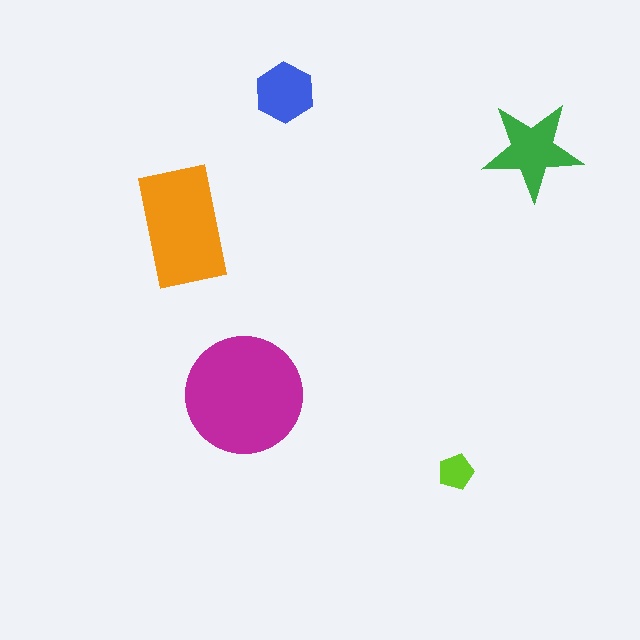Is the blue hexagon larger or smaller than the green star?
Smaller.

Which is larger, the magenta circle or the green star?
The magenta circle.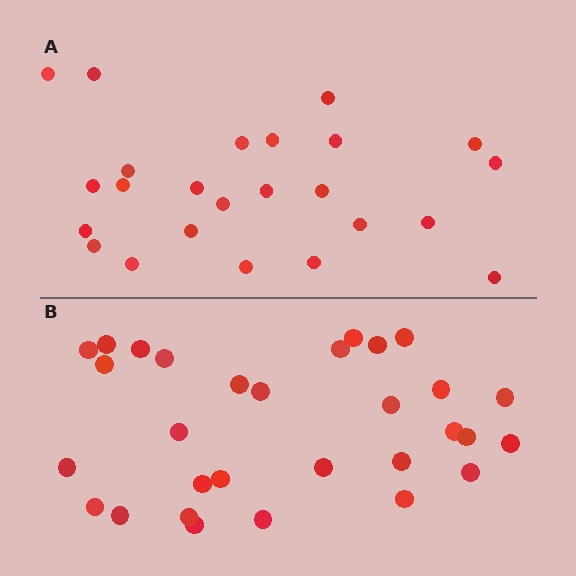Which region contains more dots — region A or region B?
Region B (the bottom region) has more dots.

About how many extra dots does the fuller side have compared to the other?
Region B has about 6 more dots than region A.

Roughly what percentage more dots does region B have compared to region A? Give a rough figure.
About 25% more.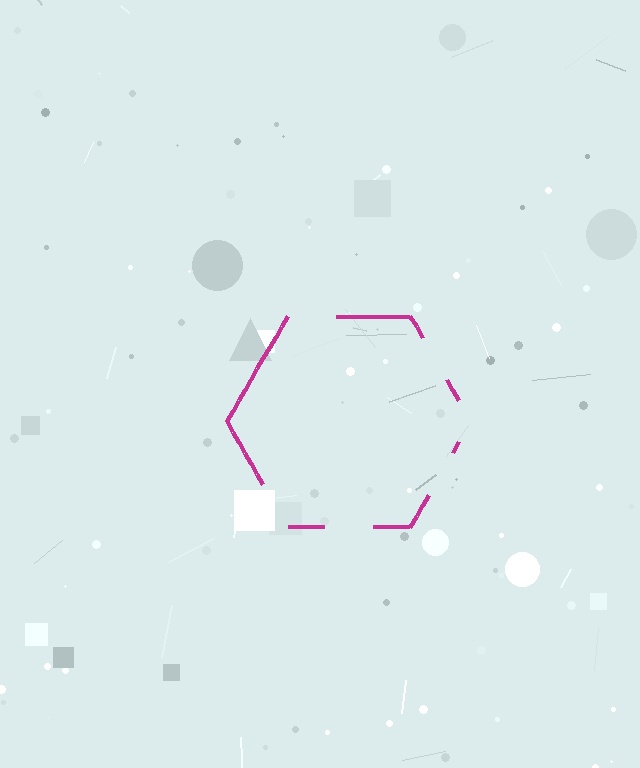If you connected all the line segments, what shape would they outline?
They would outline a hexagon.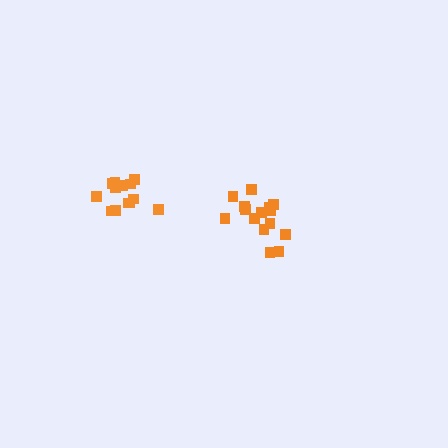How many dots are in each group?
Group 1: 13 dots, Group 2: 15 dots (28 total).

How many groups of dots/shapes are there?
There are 2 groups.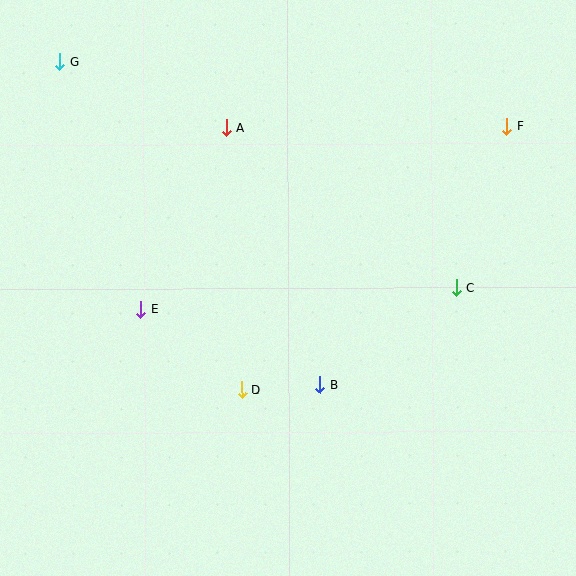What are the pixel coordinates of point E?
Point E is at (141, 309).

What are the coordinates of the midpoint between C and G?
The midpoint between C and G is at (258, 175).